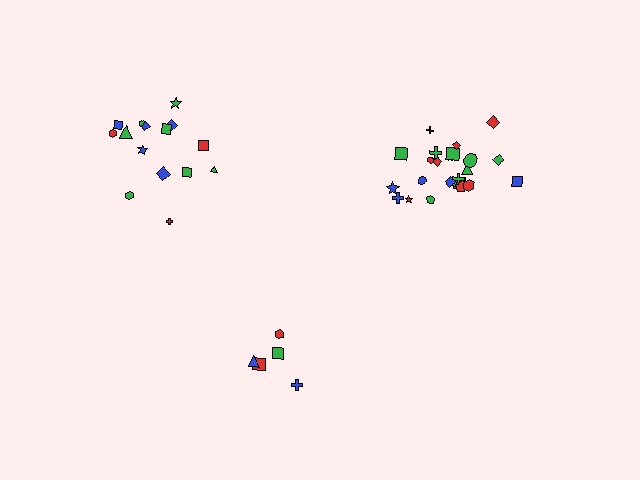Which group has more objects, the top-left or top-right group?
The top-right group.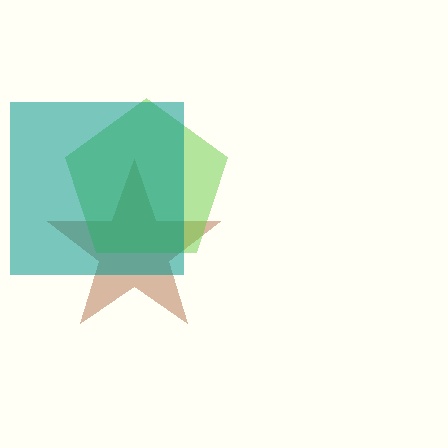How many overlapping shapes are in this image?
There are 3 overlapping shapes in the image.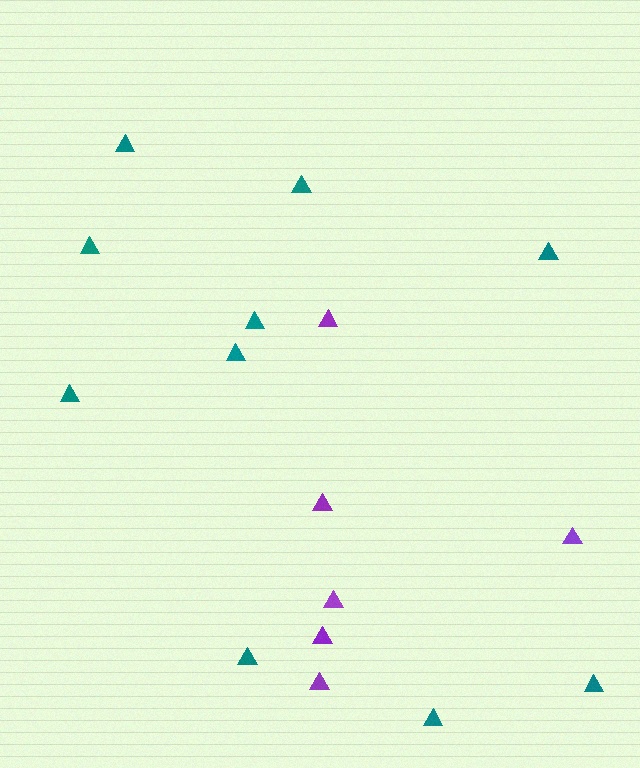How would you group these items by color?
There are 2 groups: one group of teal triangles (10) and one group of purple triangles (6).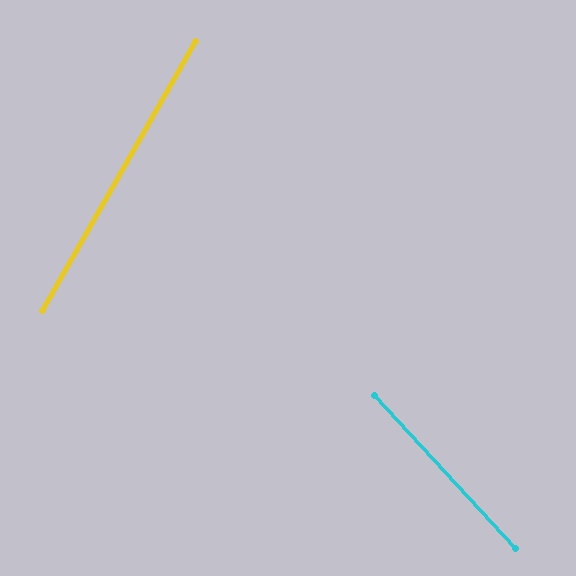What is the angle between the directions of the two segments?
Approximately 72 degrees.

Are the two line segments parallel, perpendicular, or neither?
Neither parallel nor perpendicular — they differ by about 72°.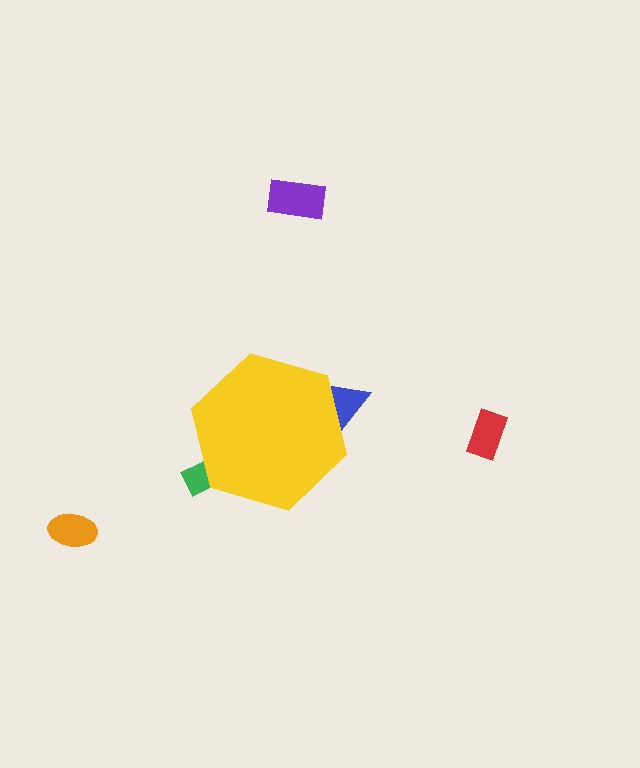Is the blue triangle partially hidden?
Yes, the blue triangle is partially hidden behind the yellow hexagon.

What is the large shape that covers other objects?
A yellow hexagon.